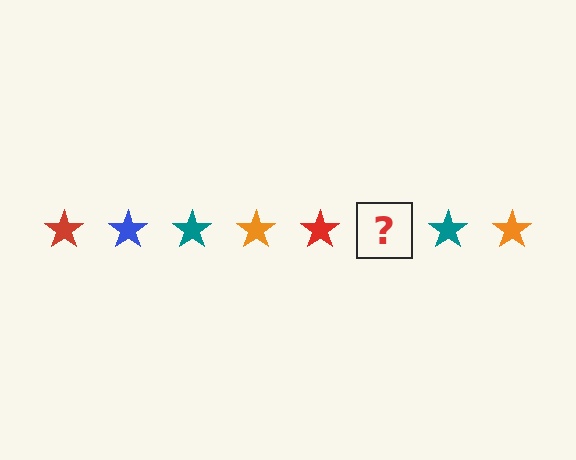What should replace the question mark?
The question mark should be replaced with a blue star.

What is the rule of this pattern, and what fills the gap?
The rule is that the pattern cycles through red, blue, teal, orange stars. The gap should be filled with a blue star.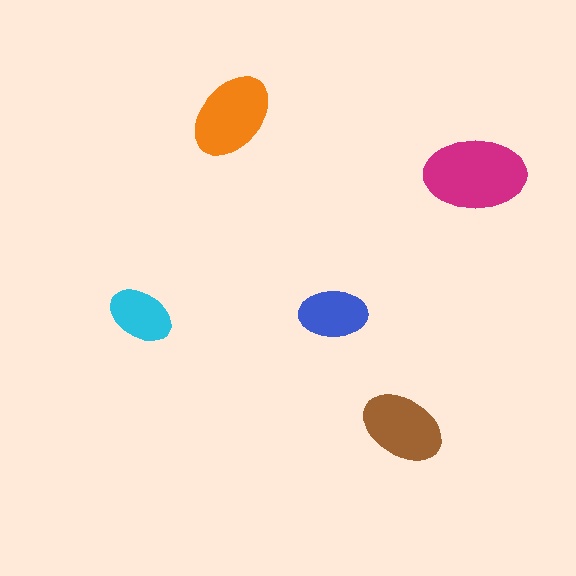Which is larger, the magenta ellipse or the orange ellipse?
The magenta one.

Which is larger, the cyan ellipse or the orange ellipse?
The orange one.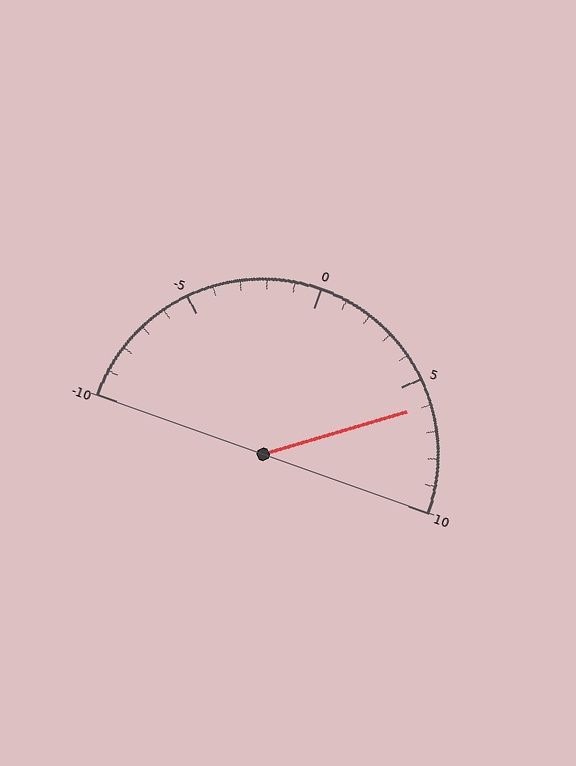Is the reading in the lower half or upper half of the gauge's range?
The reading is in the upper half of the range (-10 to 10).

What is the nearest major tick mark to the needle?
The nearest major tick mark is 5.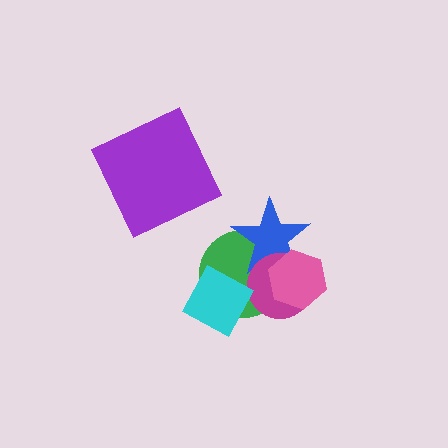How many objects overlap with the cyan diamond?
1 object overlaps with the cyan diamond.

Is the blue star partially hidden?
Yes, it is partially covered by another shape.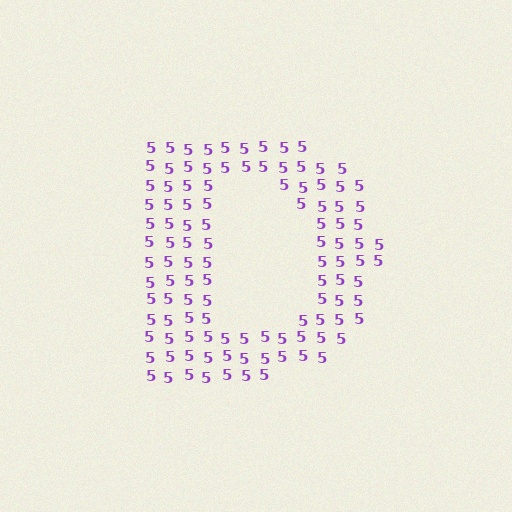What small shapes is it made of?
It is made of small digit 5's.